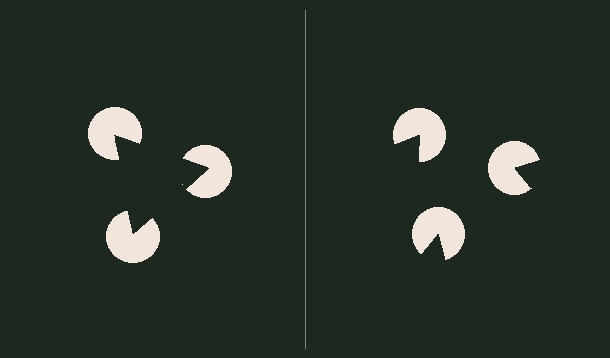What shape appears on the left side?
An illusory triangle.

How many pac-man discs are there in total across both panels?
6 — 3 on each side.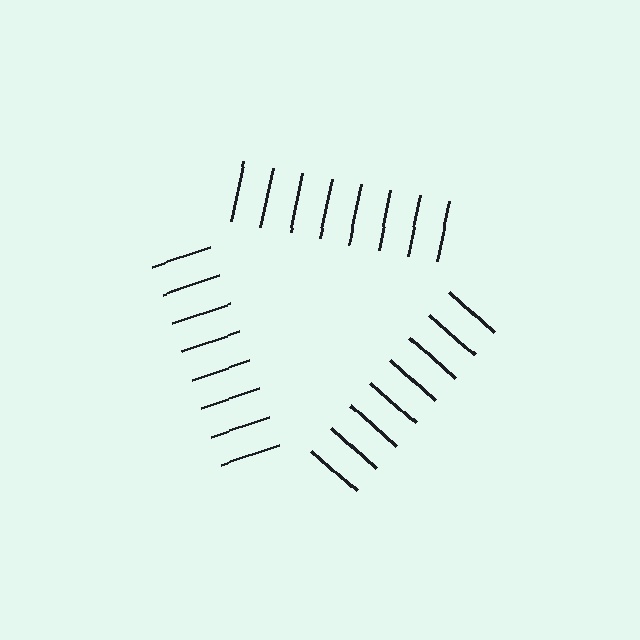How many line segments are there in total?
24 — 8 along each of the 3 edges.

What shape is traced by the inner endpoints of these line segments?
An illusory triangle — the line segments terminate on its edges but no continuous stroke is drawn.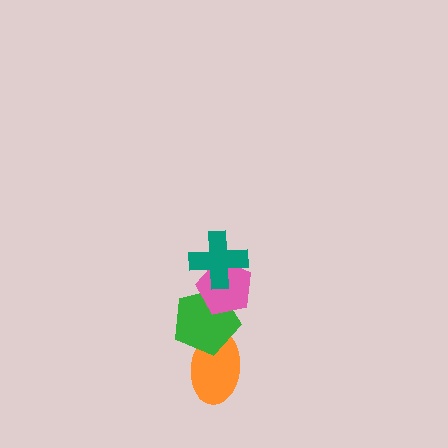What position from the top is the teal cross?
The teal cross is 1st from the top.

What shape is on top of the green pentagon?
The pink pentagon is on top of the green pentagon.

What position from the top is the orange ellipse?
The orange ellipse is 4th from the top.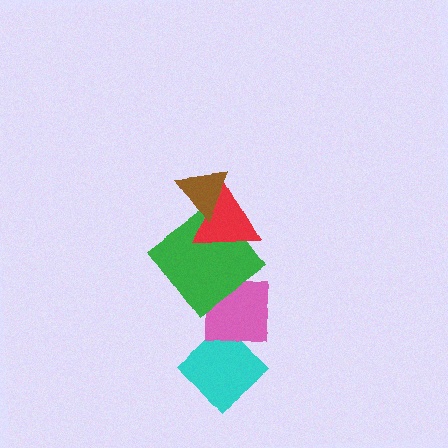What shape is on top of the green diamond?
The red triangle is on top of the green diamond.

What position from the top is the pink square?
The pink square is 4th from the top.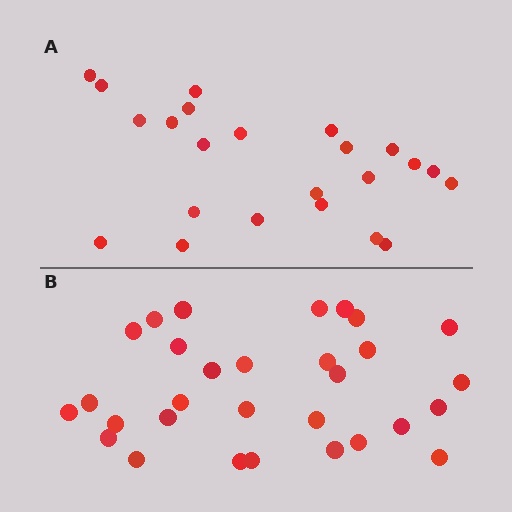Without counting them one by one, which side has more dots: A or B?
Region B (the bottom region) has more dots.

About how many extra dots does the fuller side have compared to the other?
Region B has roughly 8 or so more dots than region A.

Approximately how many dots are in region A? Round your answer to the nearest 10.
About 20 dots. (The exact count is 23, which rounds to 20.)